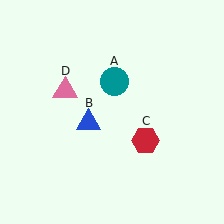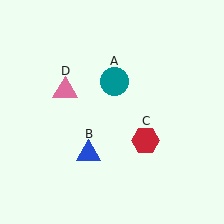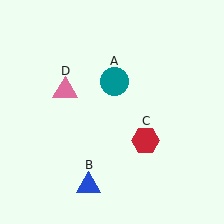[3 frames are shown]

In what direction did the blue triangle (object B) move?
The blue triangle (object B) moved down.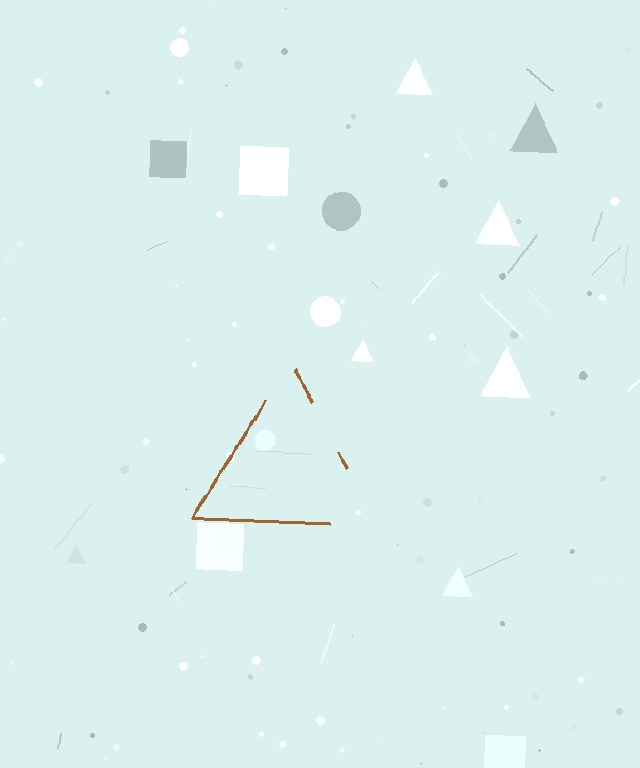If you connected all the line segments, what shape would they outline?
They would outline a triangle.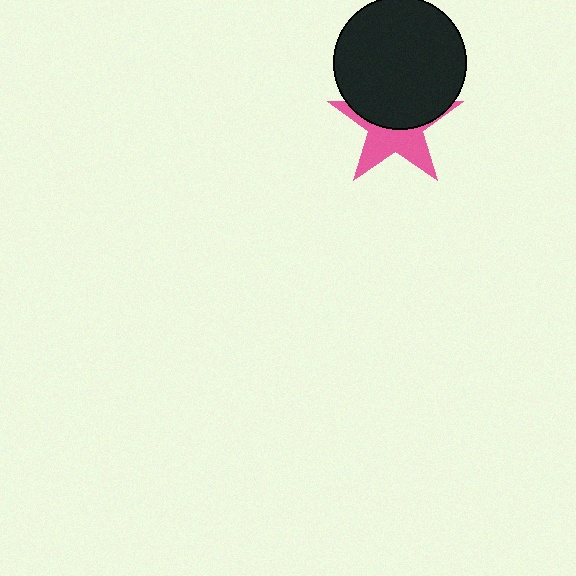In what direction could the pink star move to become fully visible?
The pink star could move down. That would shift it out from behind the black circle entirely.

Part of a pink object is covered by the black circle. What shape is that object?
It is a star.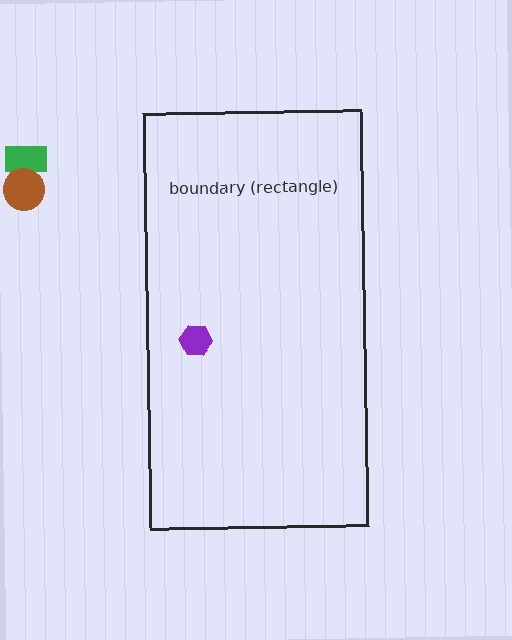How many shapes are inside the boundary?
1 inside, 2 outside.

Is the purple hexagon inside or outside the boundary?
Inside.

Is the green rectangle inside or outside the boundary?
Outside.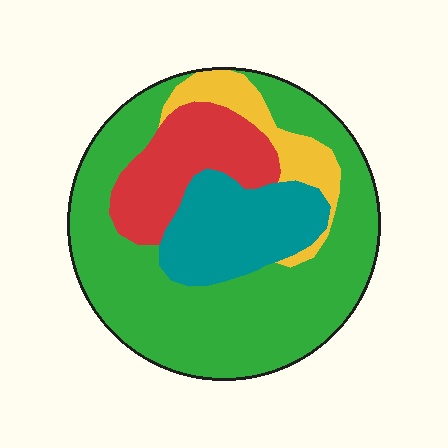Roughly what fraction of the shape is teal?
Teal covers around 20% of the shape.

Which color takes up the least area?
Yellow, at roughly 10%.